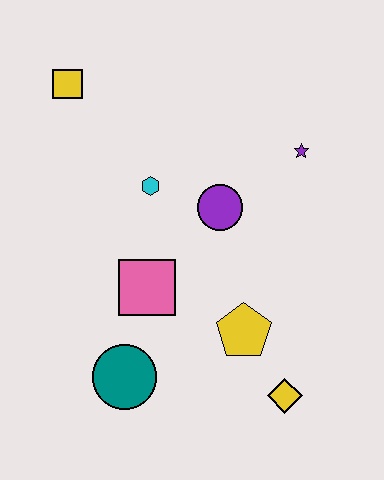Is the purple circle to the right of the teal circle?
Yes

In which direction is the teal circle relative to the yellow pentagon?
The teal circle is to the left of the yellow pentagon.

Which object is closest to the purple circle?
The cyan hexagon is closest to the purple circle.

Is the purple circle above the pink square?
Yes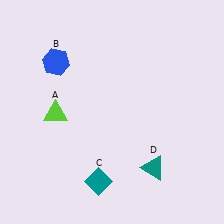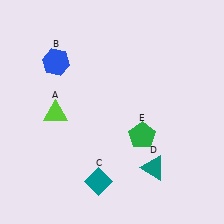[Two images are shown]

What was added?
A green pentagon (E) was added in Image 2.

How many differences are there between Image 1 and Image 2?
There is 1 difference between the two images.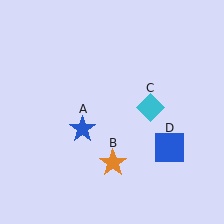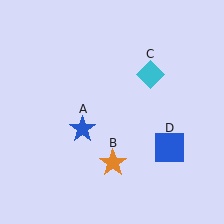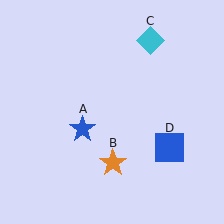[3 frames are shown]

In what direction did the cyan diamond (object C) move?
The cyan diamond (object C) moved up.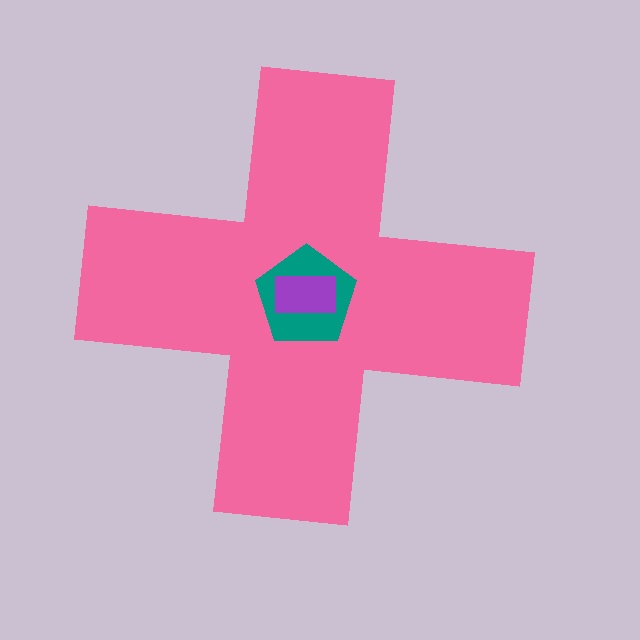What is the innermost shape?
The purple rectangle.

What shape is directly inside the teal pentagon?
The purple rectangle.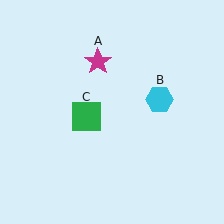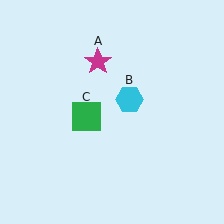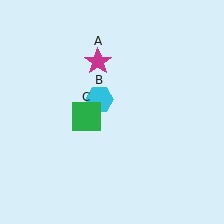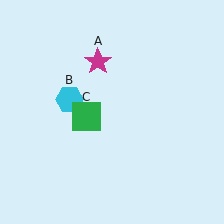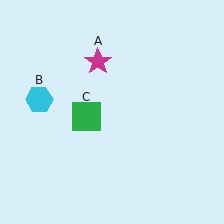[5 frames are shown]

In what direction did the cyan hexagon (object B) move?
The cyan hexagon (object B) moved left.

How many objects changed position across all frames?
1 object changed position: cyan hexagon (object B).